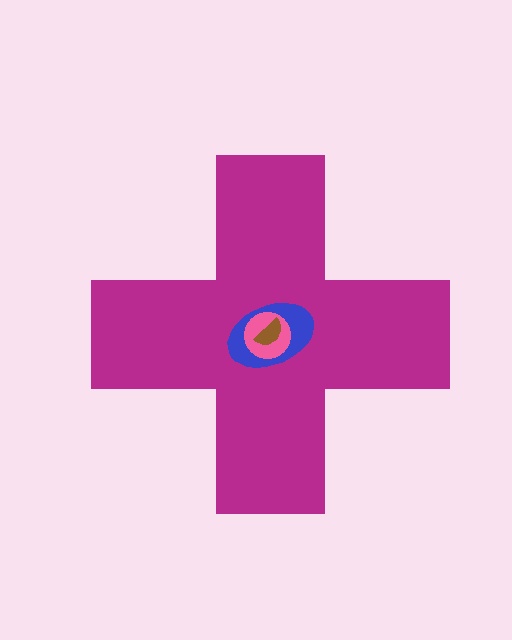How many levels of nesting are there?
4.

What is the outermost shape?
The magenta cross.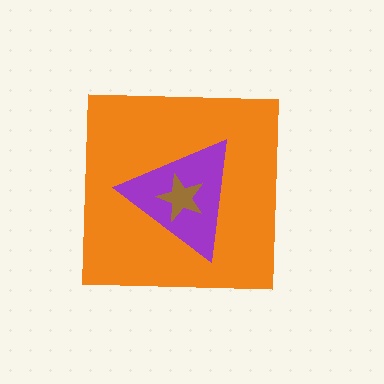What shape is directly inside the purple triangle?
The brown star.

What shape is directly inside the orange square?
The purple triangle.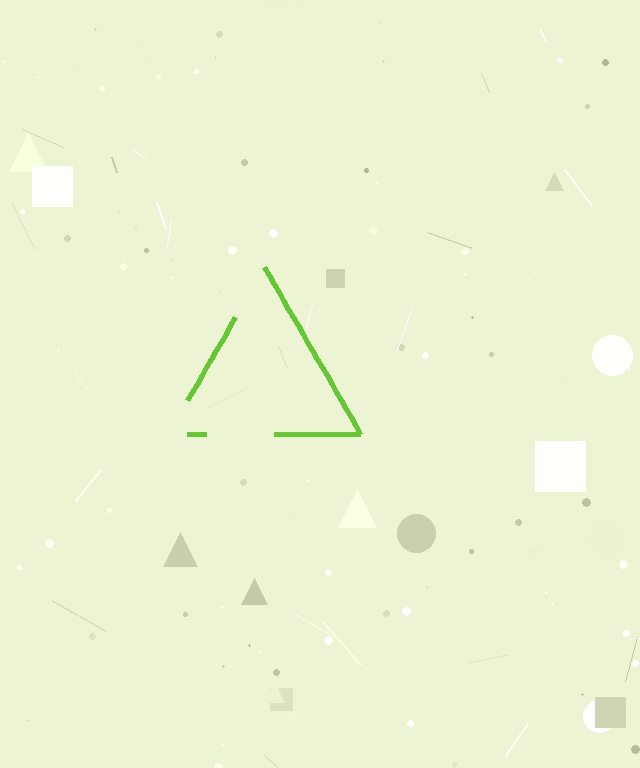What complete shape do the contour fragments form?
The contour fragments form a triangle.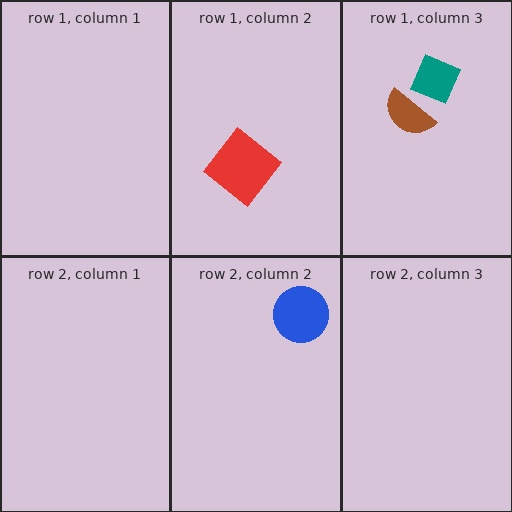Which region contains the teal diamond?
The row 1, column 3 region.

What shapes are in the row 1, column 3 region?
The teal diamond, the brown semicircle.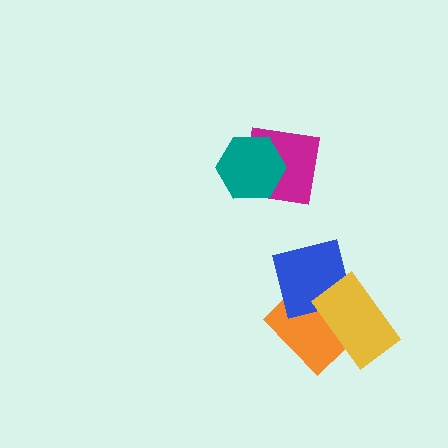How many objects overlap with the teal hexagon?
1 object overlaps with the teal hexagon.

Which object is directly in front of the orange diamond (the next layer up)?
The blue square is directly in front of the orange diamond.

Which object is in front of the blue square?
The yellow rectangle is in front of the blue square.